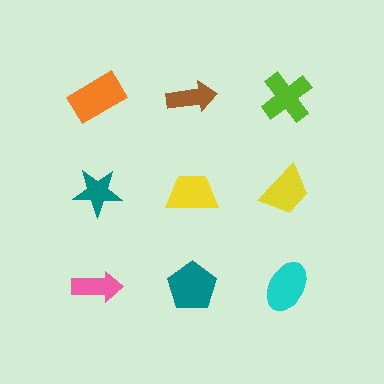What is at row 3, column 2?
A teal pentagon.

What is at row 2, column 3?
A yellow trapezoid.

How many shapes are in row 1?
3 shapes.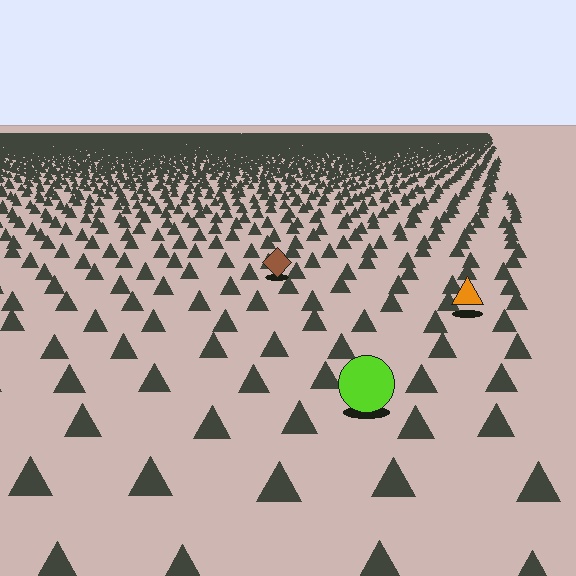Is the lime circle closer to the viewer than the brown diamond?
Yes. The lime circle is closer — you can tell from the texture gradient: the ground texture is coarser near it.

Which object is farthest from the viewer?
The brown diamond is farthest from the viewer. It appears smaller and the ground texture around it is denser.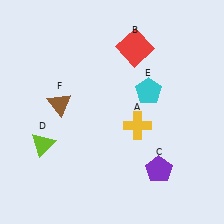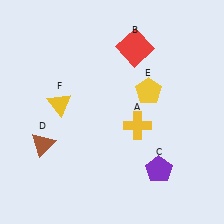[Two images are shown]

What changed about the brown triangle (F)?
In Image 1, F is brown. In Image 2, it changed to yellow.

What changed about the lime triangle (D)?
In Image 1, D is lime. In Image 2, it changed to brown.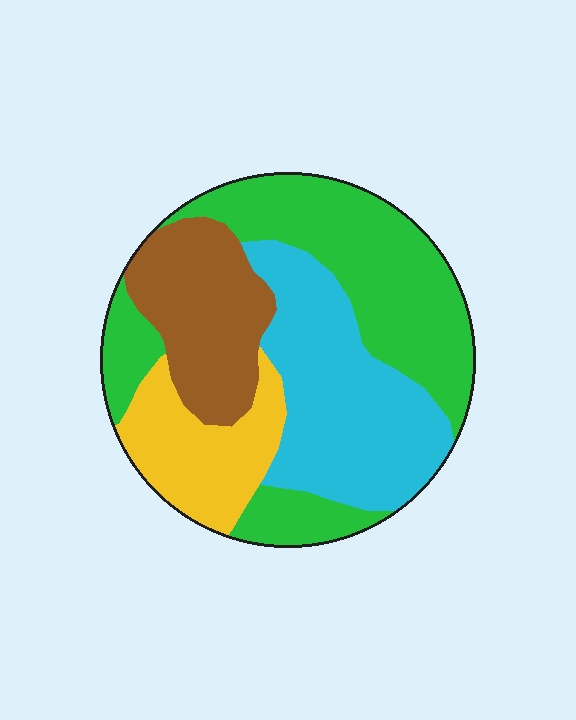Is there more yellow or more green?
Green.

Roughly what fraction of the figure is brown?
Brown takes up about one fifth (1/5) of the figure.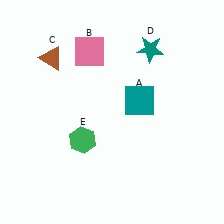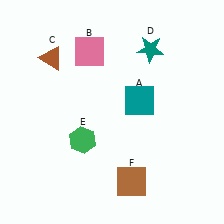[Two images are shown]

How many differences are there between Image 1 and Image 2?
There is 1 difference between the two images.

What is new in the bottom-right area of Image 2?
A brown square (F) was added in the bottom-right area of Image 2.